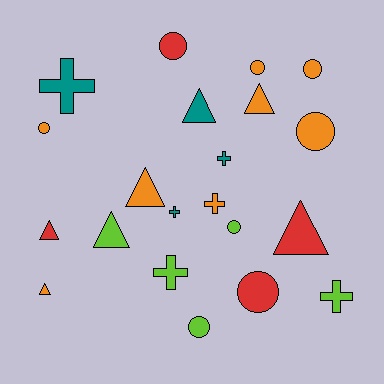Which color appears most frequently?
Orange, with 8 objects.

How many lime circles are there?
There are 2 lime circles.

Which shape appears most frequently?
Circle, with 8 objects.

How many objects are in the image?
There are 21 objects.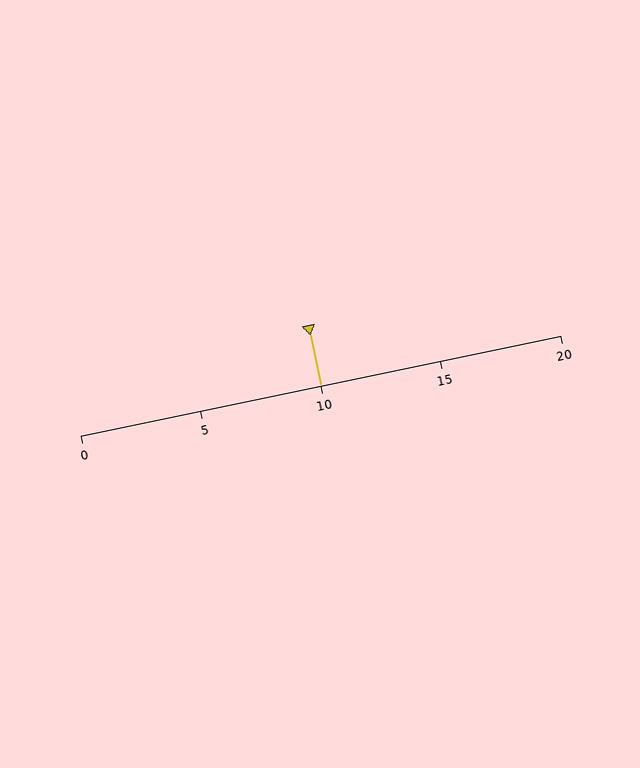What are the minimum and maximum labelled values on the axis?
The axis runs from 0 to 20.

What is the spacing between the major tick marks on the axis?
The major ticks are spaced 5 apart.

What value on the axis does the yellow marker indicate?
The marker indicates approximately 10.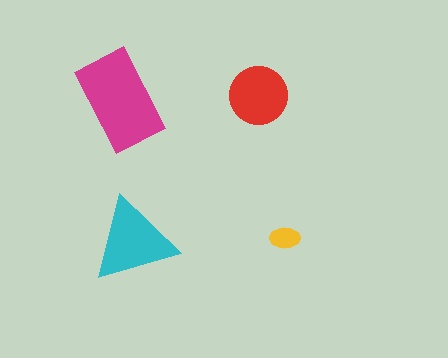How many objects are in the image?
There are 4 objects in the image.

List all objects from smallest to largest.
The yellow ellipse, the red circle, the cyan triangle, the magenta rectangle.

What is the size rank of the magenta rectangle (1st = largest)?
1st.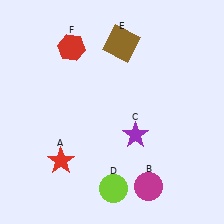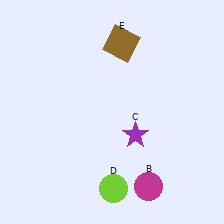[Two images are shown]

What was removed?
The red star (A), the red hexagon (F) were removed in Image 2.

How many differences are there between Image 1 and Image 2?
There are 2 differences between the two images.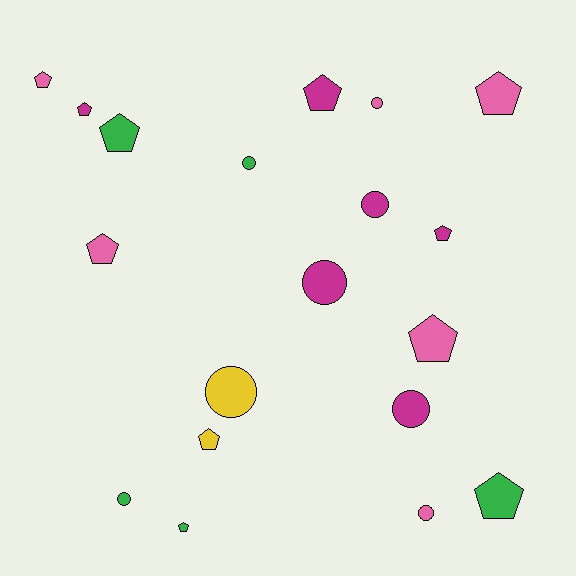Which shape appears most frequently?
Pentagon, with 11 objects.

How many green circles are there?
There are 2 green circles.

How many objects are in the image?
There are 19 objects.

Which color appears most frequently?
Pink, with 6 objects.